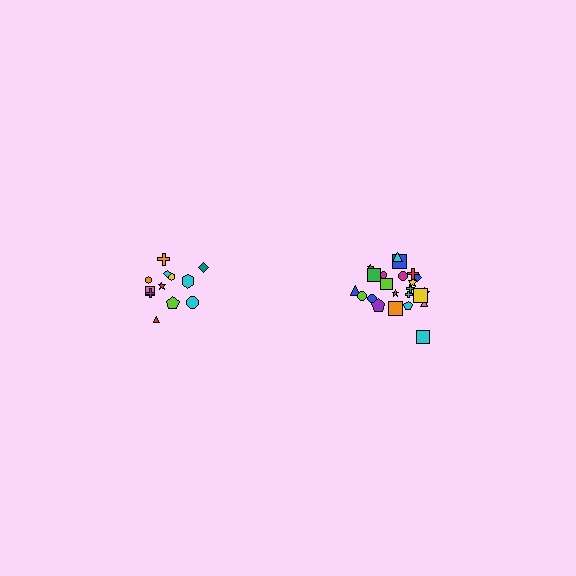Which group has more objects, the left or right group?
The right group.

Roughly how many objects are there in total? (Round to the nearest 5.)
Roughly 35 objects in total.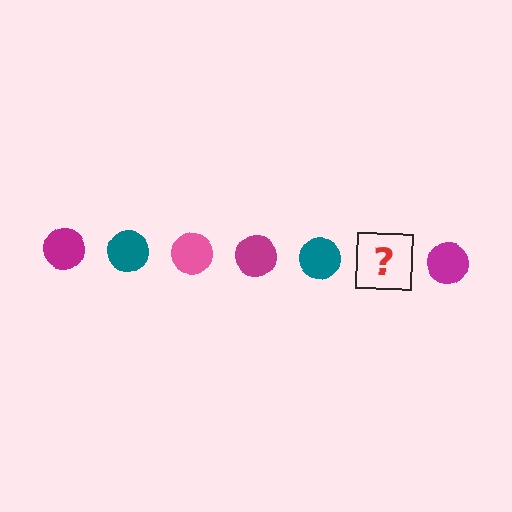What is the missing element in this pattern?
The missing element is a pink circle.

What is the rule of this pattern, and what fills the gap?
The rule is that the pattern cycles through magenta, teal, pink circles. The gap should be filled with a pink circle.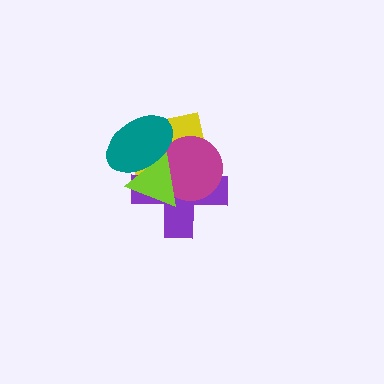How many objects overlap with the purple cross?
4 objects overlap with the purple cross.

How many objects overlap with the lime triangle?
4 objects overlap with the lime triangle.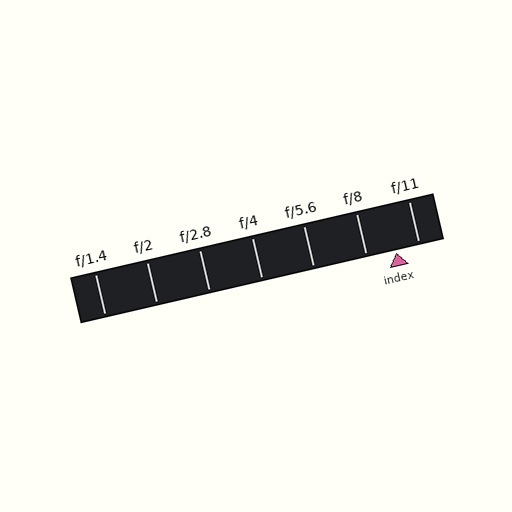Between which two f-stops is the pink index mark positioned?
The index mark is between f/8 and f/11.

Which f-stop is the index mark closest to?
The index mark is closest to f/11.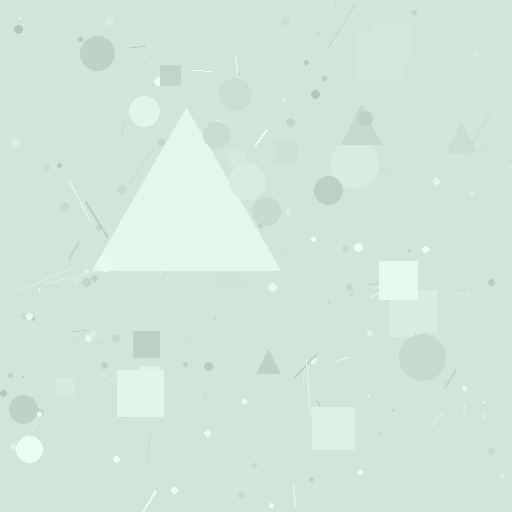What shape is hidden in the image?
A triangle is hidden in the image.